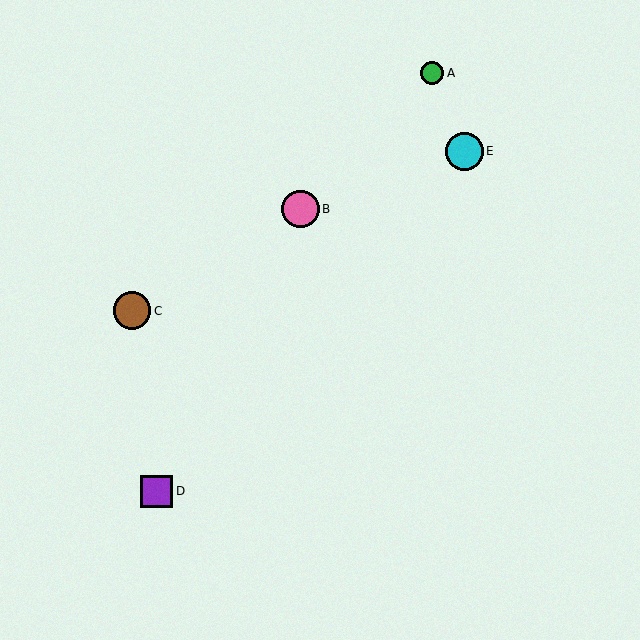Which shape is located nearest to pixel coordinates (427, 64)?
The green circle (labeled A) at (432, 73) is nearest to that location.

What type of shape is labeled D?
Shape D is a purple square.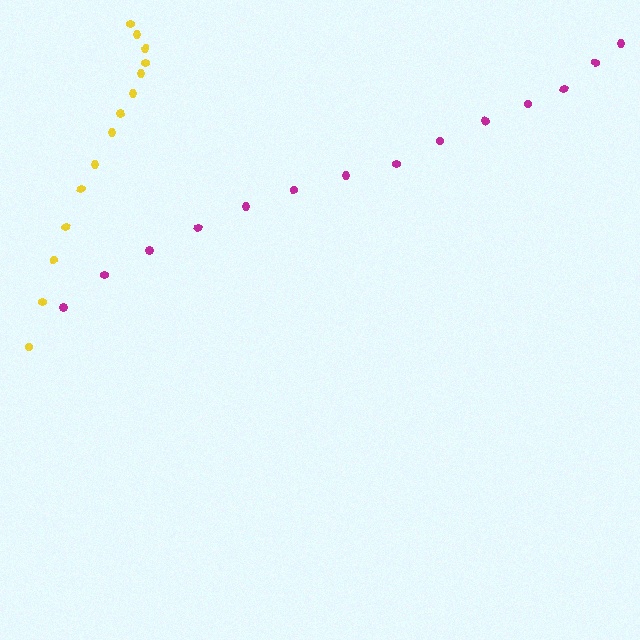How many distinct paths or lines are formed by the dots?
There are 2 distinct paths.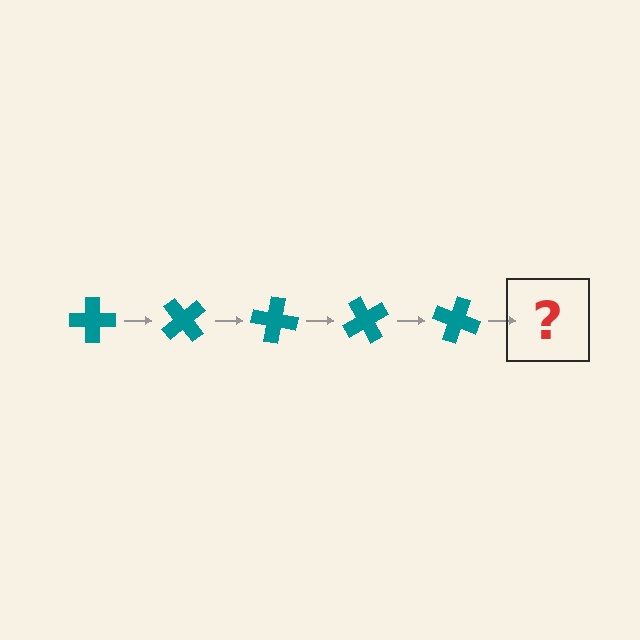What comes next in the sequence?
The next element should be a teal cross rotated 250 degrees.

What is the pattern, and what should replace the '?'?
The pattern is that the cross rotates 50 degrees each step. The '?' should be a teal cross rotated 250 degrees.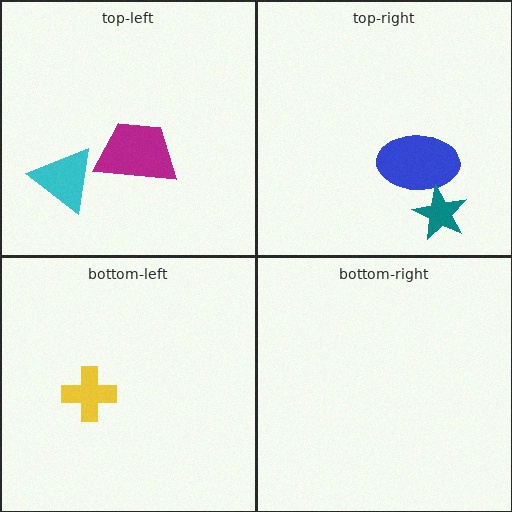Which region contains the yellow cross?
The bottom-left region.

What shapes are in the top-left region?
The magenta trapezoid, the cyan triangle.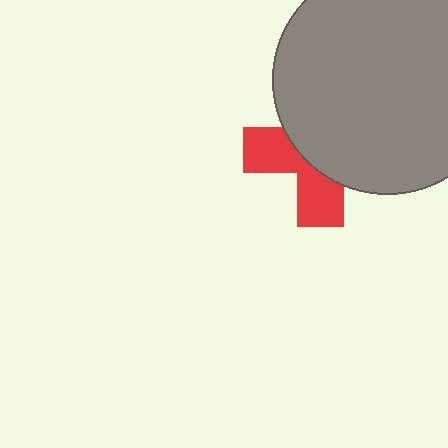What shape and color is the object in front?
The object in front is a gray circle.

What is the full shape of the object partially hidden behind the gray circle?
The partially hidden object is a red cross.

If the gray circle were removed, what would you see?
You would see the complete red cross.